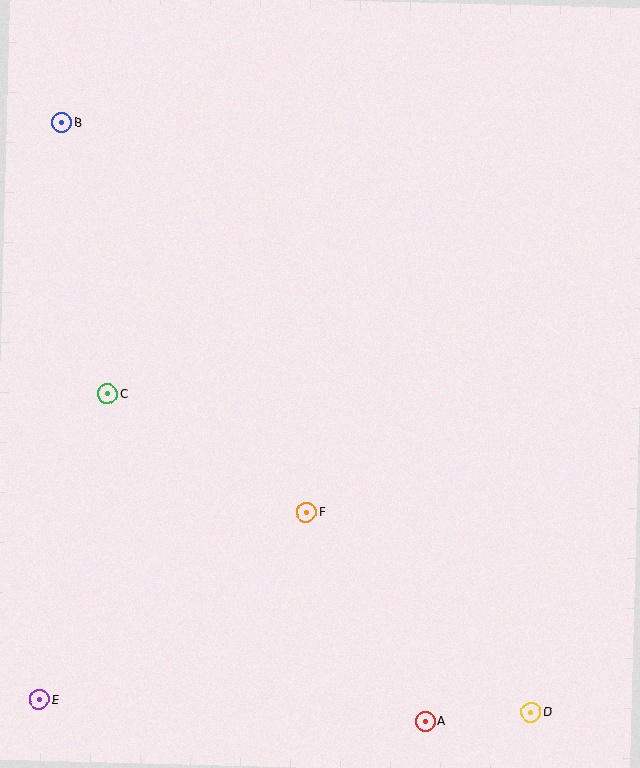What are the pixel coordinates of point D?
Point D is at (531, 712).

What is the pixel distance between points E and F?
The distance between E and F is 326 pixels.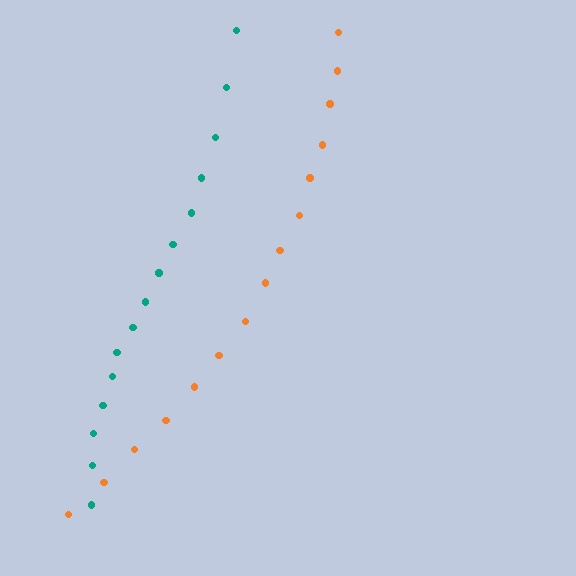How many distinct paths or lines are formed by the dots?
There are 2 distinct paths.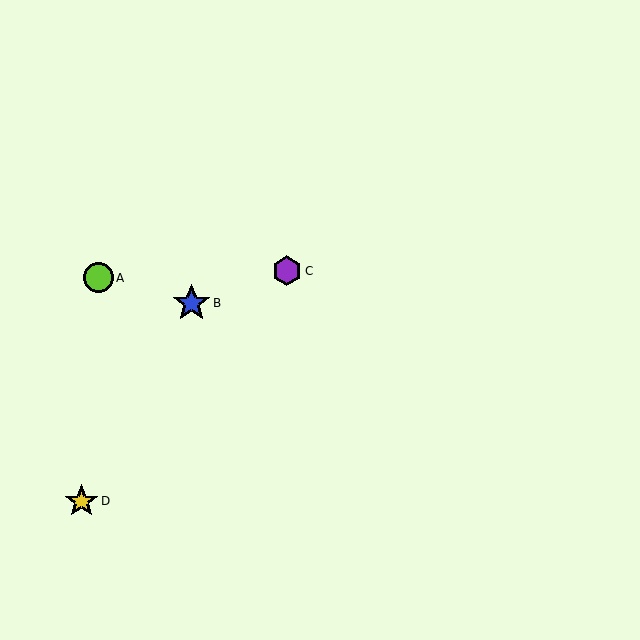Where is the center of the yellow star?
The center of the yellow star is at (81, 501).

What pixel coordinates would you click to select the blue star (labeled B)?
Click at (192, 303) to select the blue star B.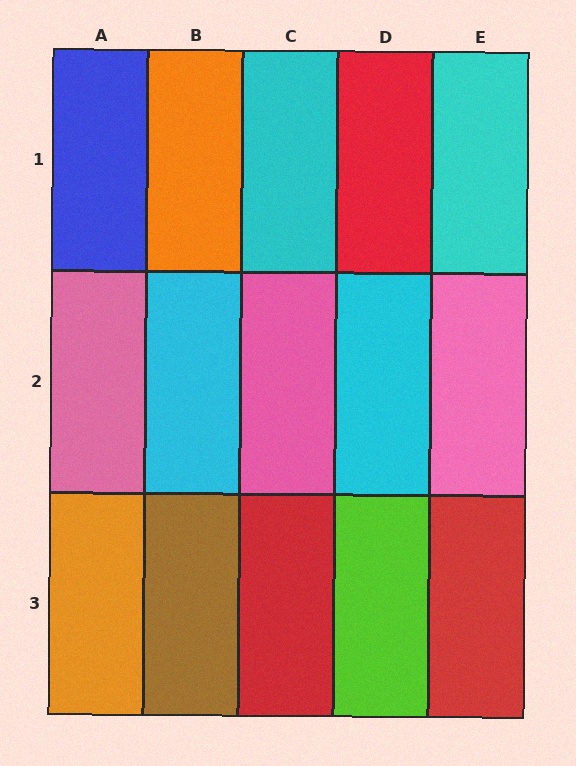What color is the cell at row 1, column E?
Cyan.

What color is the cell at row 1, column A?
Blue.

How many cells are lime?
1 cell is lime.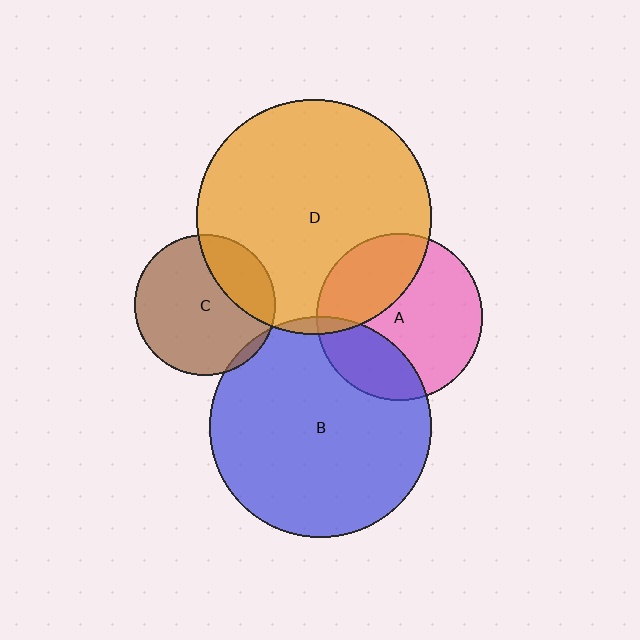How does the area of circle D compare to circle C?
Approximately 2.8 times.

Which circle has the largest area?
Circle D (orange).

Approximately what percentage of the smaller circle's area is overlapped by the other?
Approximately 25%.